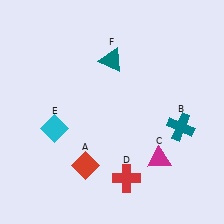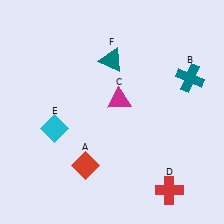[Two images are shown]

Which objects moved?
The objects that moved are: the teal cross (B), the magenta triangle (C), the red cross (D).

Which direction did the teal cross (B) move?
The teal cross (B) moved up.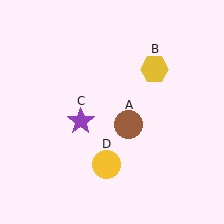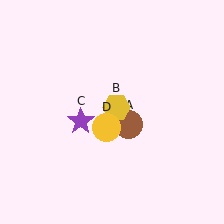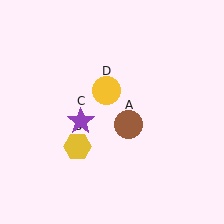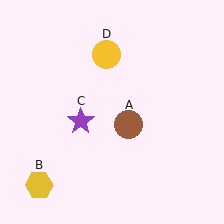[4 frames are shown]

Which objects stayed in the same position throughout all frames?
Brown circle (object A) and purple star (object C) remained stationary.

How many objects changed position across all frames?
2 objects changed position: yellow hexagon (object B), yellow circle (object D).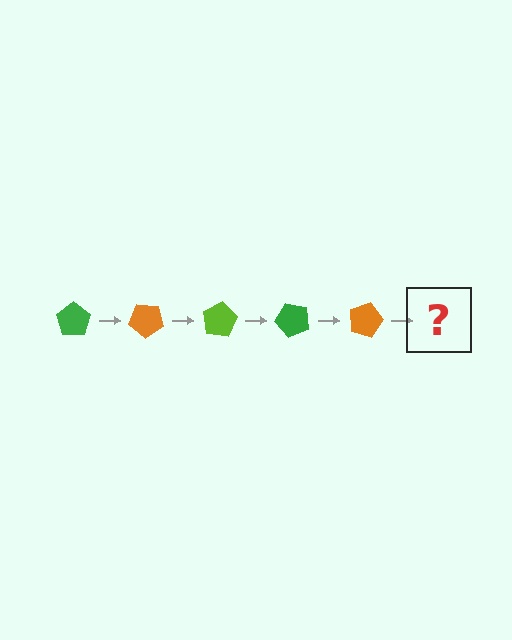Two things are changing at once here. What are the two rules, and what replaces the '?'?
The two rules are that it rotates 40 degrees each step and the color cycles through green, orange, and lime. The '?' should be a lime pentagon, rotated 200 degrees from the start.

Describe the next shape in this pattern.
It should be a lime pentagon, rotated 200 degrees from the start.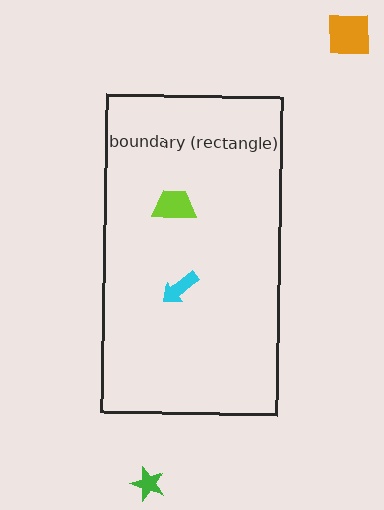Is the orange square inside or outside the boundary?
Outside.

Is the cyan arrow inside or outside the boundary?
Inside.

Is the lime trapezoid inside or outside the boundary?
Inside.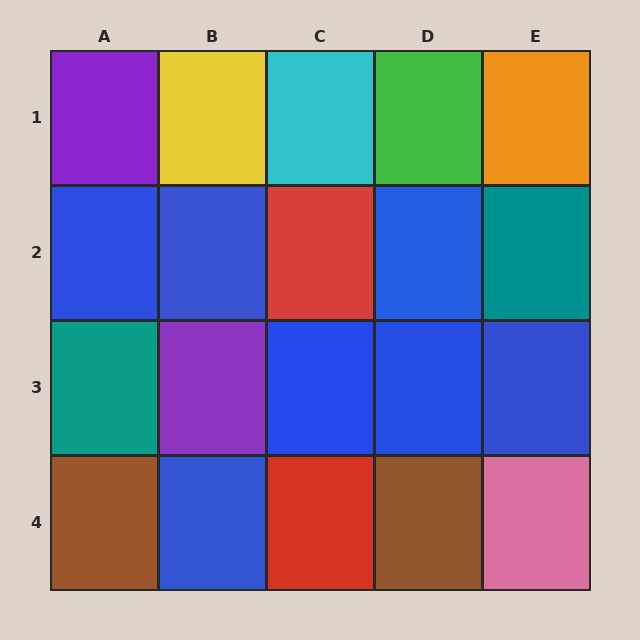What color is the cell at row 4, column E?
Pink.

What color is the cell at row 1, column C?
Cyan.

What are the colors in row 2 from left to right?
Blue, blue, red, blue, teal.